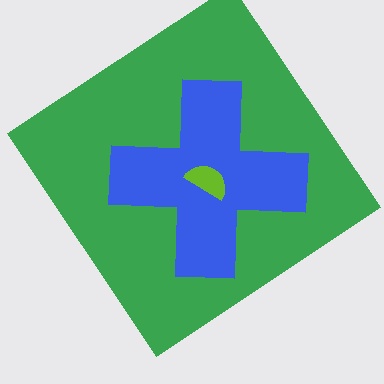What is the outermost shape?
The green diamond.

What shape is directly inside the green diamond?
The blue cross.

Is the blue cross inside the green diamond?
Yes.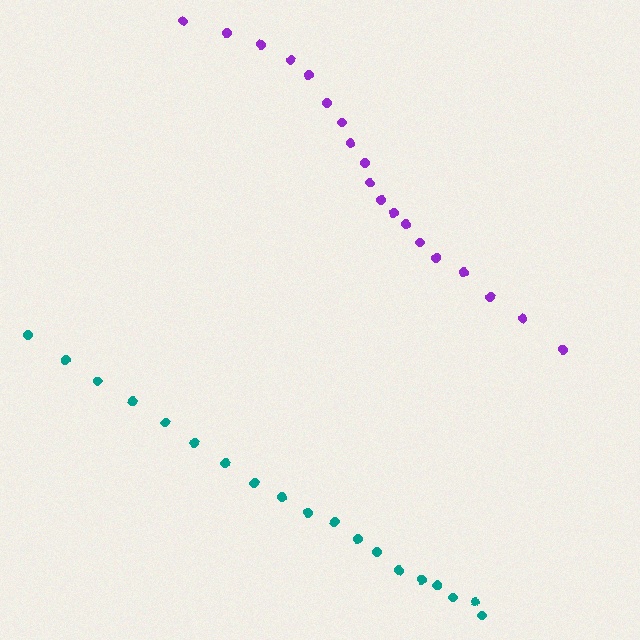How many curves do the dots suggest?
There are 2 distinct paths.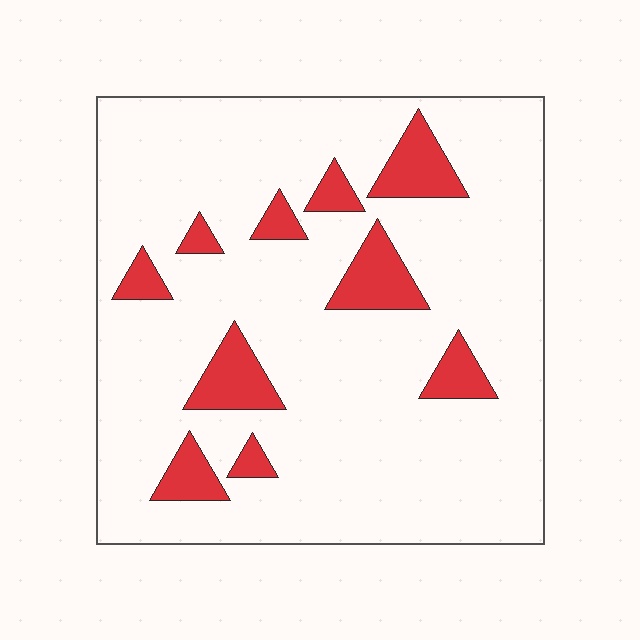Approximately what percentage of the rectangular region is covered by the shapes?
Approximately 15%.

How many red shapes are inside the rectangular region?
10.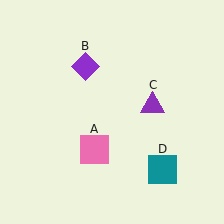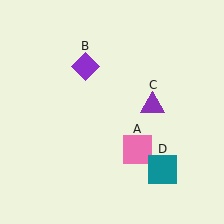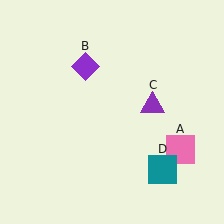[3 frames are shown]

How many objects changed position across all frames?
1 object changed position: pink square (object A).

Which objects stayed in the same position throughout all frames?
Purple diamond (object B) and purple triangle (object C) and teal square (object D) remained stationary.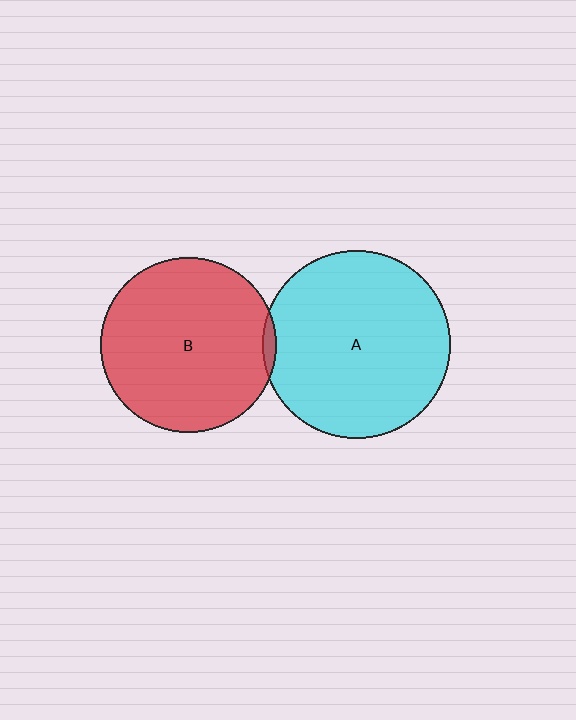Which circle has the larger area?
Circle A (cyan).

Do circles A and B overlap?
Yes.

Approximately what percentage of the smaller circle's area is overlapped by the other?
Approximately 5%.